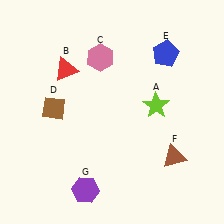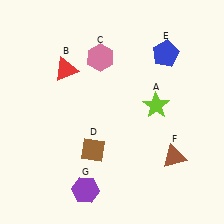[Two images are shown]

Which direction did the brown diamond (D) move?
The brown diamond (D) moved down.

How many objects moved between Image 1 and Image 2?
1 object moved between the two images.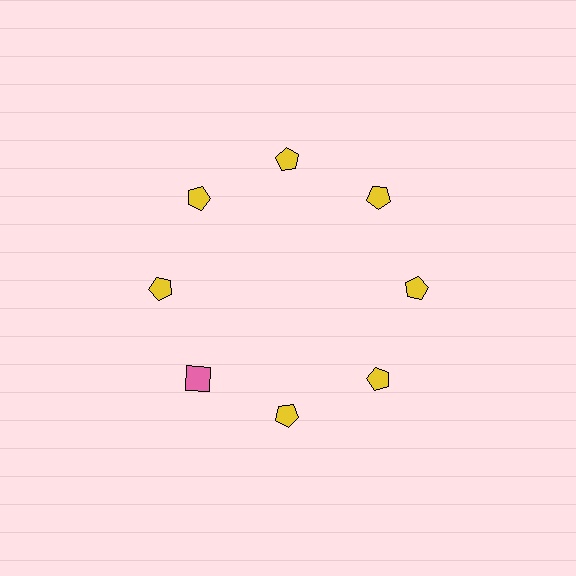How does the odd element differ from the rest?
It differs in both color (pink instead of yellow) and shape (square instead of pentagon).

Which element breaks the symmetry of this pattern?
The pink square at roughly the 8 o'clock position breaks the symmetry. All other shapes are yellow pentagons.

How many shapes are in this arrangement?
There are 8 shapes arranged in a ring pattern.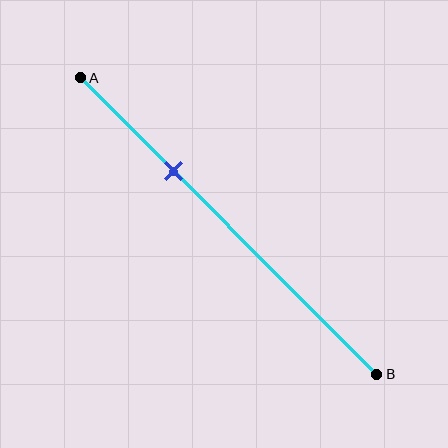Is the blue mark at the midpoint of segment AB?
No, the mark is at about 30% from A, not at the 50% midpoint.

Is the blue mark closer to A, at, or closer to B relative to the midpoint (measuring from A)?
The blue mark is closer to point A than the midpoint of segment AB.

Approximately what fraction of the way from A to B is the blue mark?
The blue mark is approximately 30% of the way from A to B.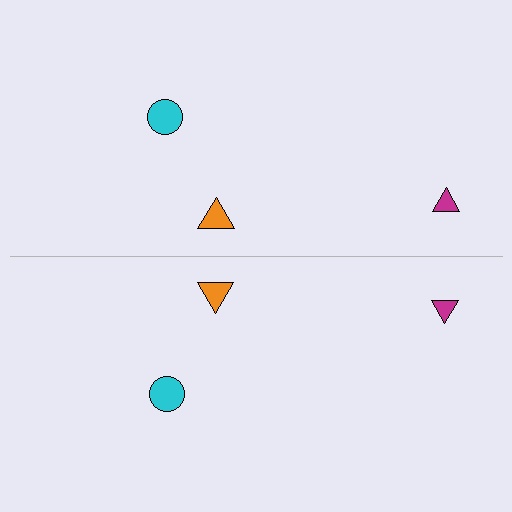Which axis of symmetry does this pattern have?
The pattern has a horizontal axis of symmetry running through the center of the image.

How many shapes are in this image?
There are 6 shapes in this image.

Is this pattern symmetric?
Yes, this pattern has bilateral (reflection) symmetry.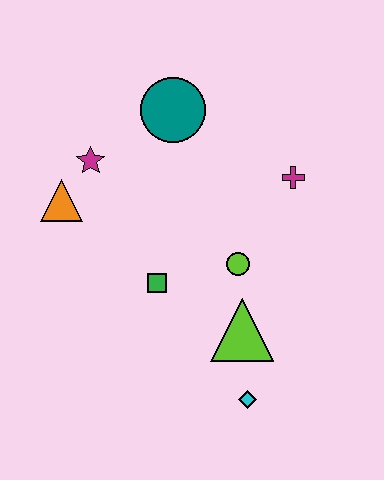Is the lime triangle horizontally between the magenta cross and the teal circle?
Yes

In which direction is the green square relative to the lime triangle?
The green square is to the left of the lime triangle.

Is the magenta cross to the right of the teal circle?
Yes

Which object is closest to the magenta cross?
The lime circle is closest to the magenta cross.